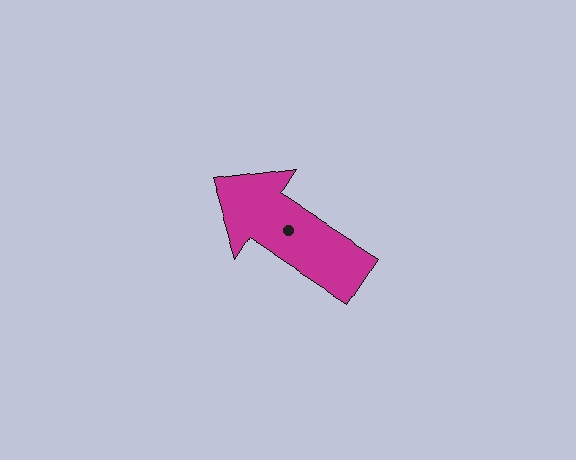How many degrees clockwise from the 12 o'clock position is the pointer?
Approximately 303 degrees.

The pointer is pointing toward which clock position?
Roughly 10 o'clock.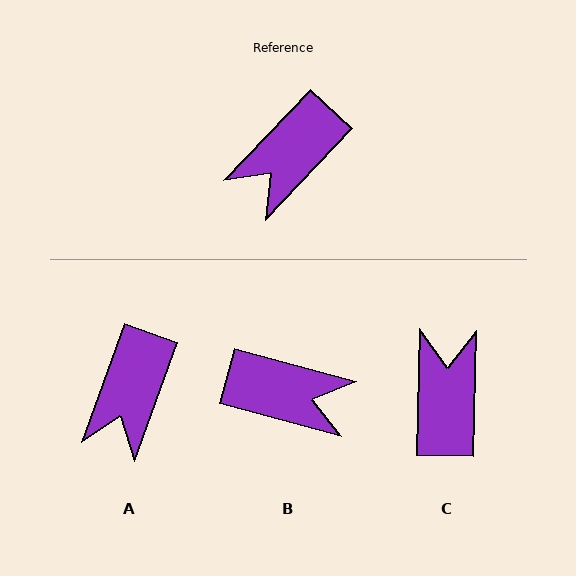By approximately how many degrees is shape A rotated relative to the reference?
Approximately 24 degrees counter-clockwise.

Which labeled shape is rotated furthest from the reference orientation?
C, about 138 degrees away.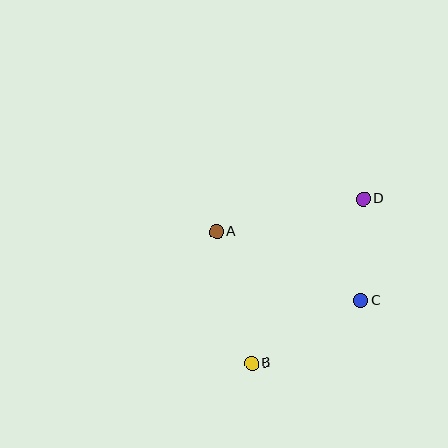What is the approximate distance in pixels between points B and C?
The distance between B and C is approximately 126 pixels.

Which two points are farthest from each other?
Points B and D are farthest from each other.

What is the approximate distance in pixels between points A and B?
The distance between A and B is approximately 137 pixels.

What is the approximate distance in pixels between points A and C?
The distance between A and C is approximately 160 pixels.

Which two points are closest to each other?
Points C and D are closest to each other.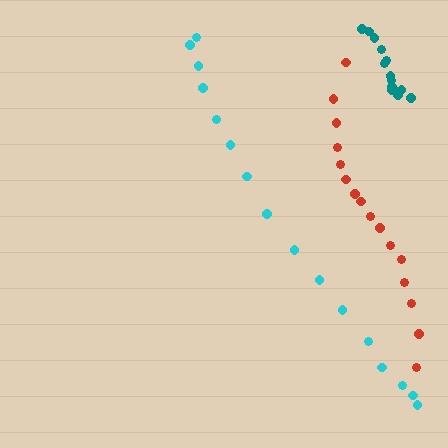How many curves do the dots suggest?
There are 3 distinct paths.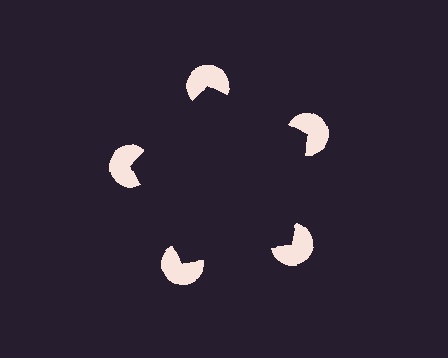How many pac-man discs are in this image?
There are 5 — one at each vertex of the illusory pentagon.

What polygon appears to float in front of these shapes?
An illusory pentagon — its edges are inferred from the aligned wedge cuts in the pac-man discs, not physically drawn.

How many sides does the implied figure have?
5 sides.